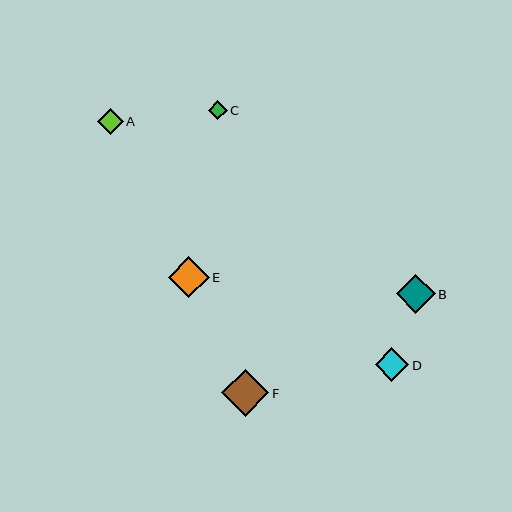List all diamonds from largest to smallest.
From largest to smallest: F, E, B, D, A, C.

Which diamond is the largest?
Diamond F is the largest with a size of approximately 47 pixels.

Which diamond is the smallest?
Diamond C is the smallest with a size of approximately 19 pixels.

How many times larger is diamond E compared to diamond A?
Diamond E is approximately 1.6 times the size of diamond A.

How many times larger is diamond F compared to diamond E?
Diamond F is approximately 1.1 times the size of diamond E.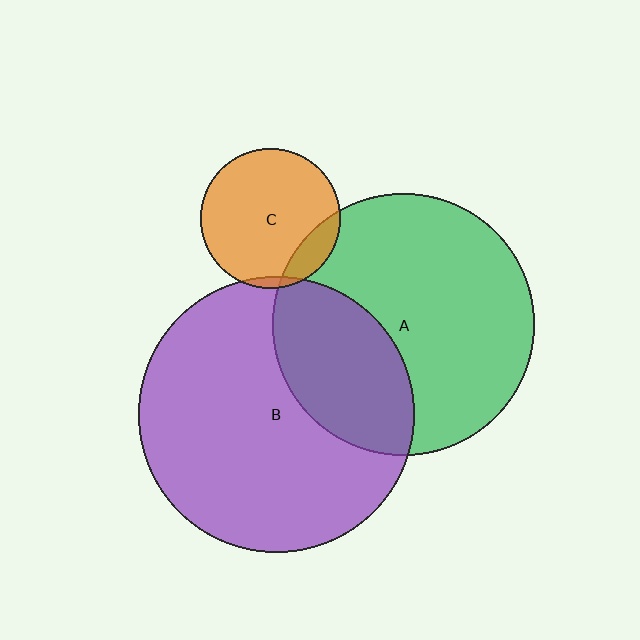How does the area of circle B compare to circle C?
Approximately 3.9 times.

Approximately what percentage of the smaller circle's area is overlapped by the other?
Approximately 5%.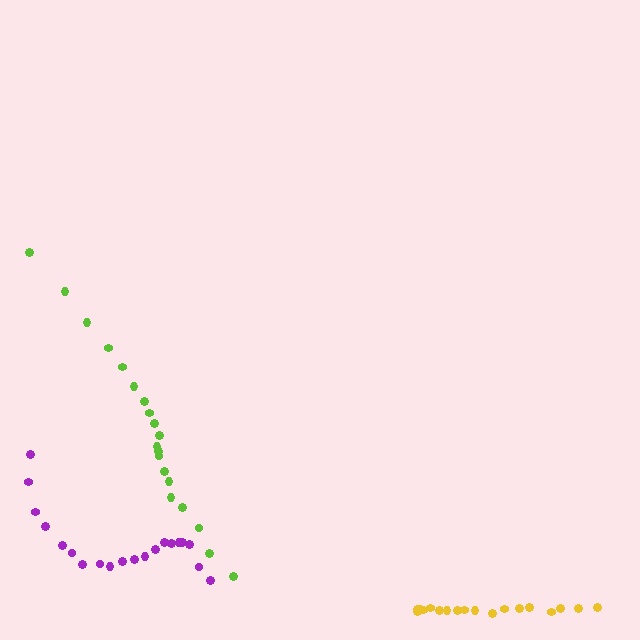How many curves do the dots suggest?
There are 3 distinct paths.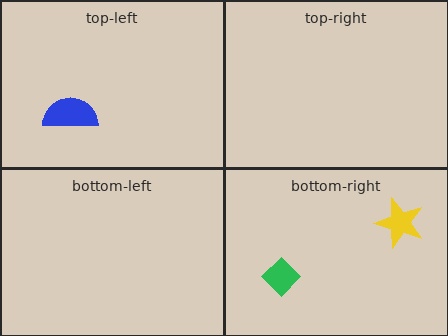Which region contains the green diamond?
The bottom-right region.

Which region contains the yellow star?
The bottom-right region.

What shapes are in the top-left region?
The blue semicircle.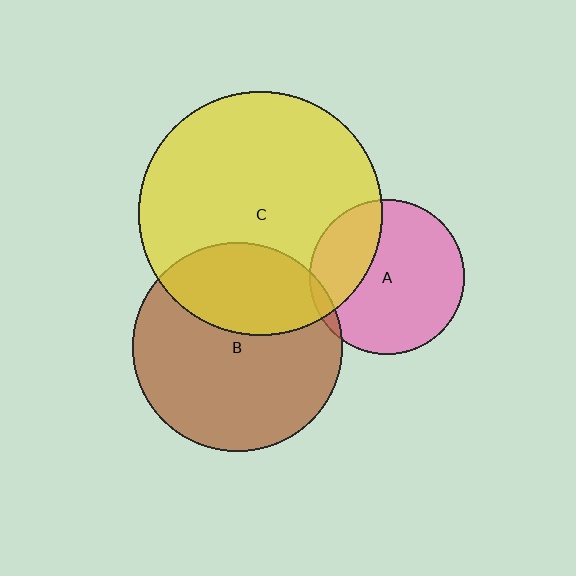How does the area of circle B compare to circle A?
Approximately 1.8 times.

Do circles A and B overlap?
Yes.